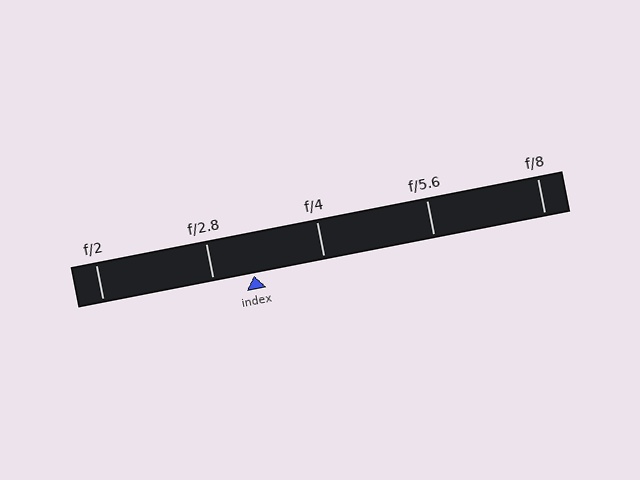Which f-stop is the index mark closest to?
The index mark is closest to f/2.8.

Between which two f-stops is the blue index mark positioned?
The index mark is between f/2.8 and f/4.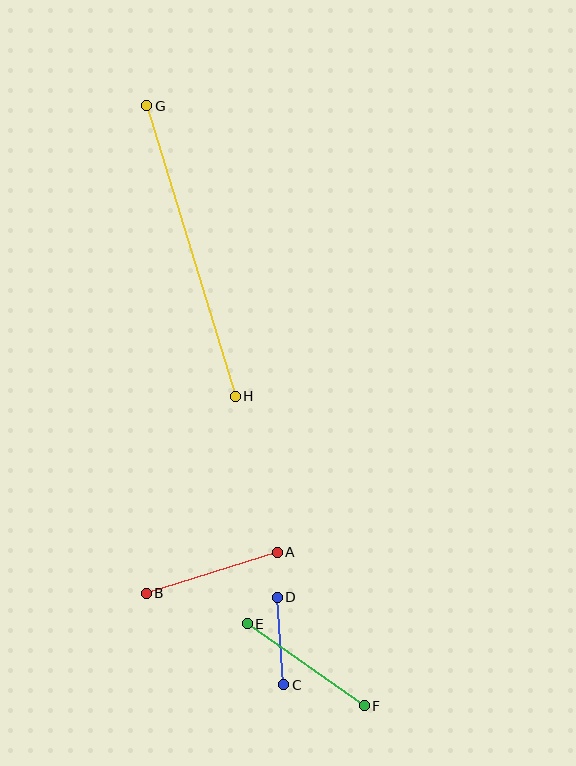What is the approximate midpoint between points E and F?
The midpoint is at approximately (306, 665) pixels.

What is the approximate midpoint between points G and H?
The midpoint is at approximately (191, 251) pixels.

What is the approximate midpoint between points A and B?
The midpoint is at approximately (212, 573) pixels.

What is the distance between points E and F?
The distance is approximately 143 pixels.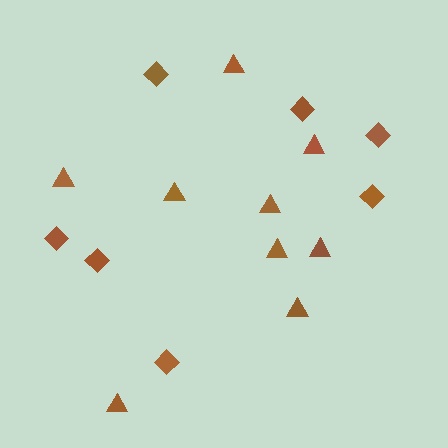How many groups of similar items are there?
There are 2 groups: one group of triangles (9) and one group of diamonds (7).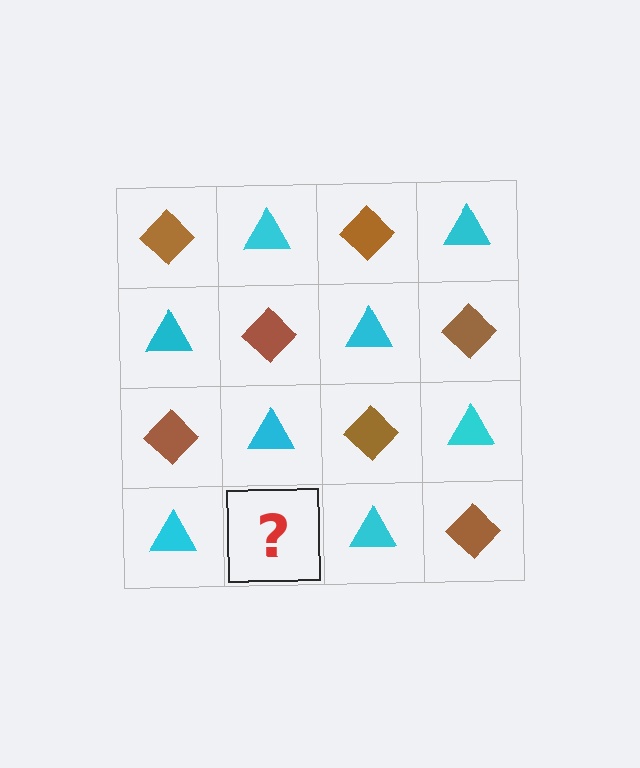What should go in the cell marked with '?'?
The missing cell should contain a brown diamond.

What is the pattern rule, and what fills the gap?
The rule is that it alternates brown diamond and cyan triangle in a checkerboard pattern. The gap should be filled with a brown diamond.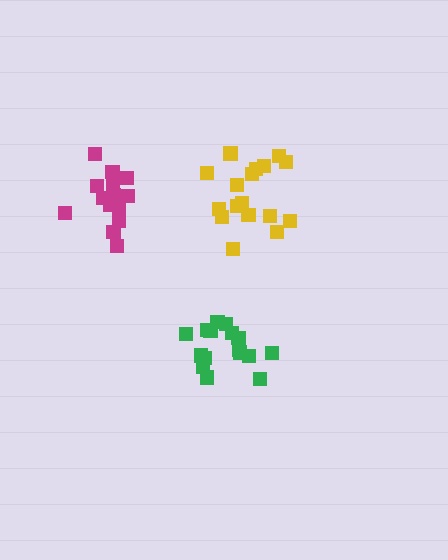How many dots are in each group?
Group 1: 14 dots, Group 2: 16 dots, Group 3: 17 dots (47 total).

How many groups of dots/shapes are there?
There are 3 groups.